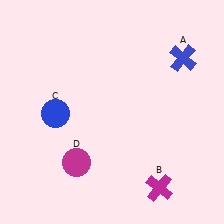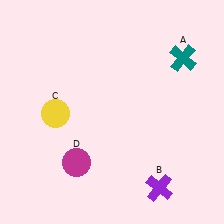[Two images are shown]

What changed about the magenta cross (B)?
In Image 1, B is magenta. In Image 2, it changed to purple.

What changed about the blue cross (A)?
In Image 1, A is blue. In Image 2, it changed to teal.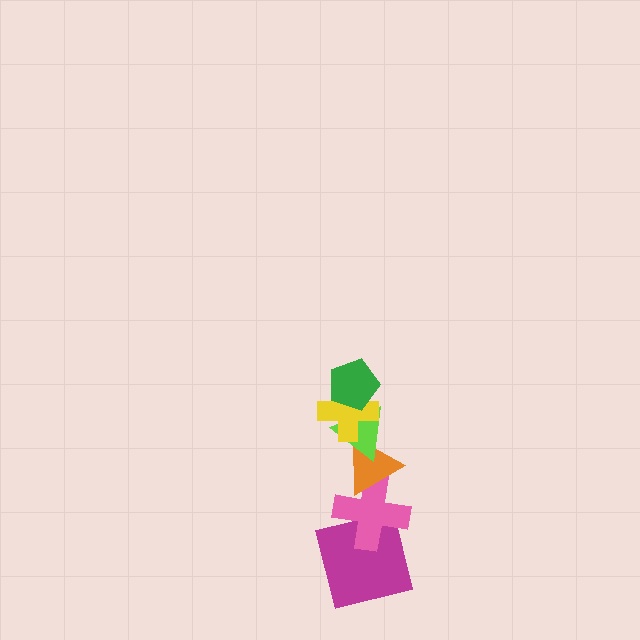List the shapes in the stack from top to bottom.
From top to bottom: the green pentagon, the yellow cross, the lime triangle, the orange triangle, the pink cross, the magenta square.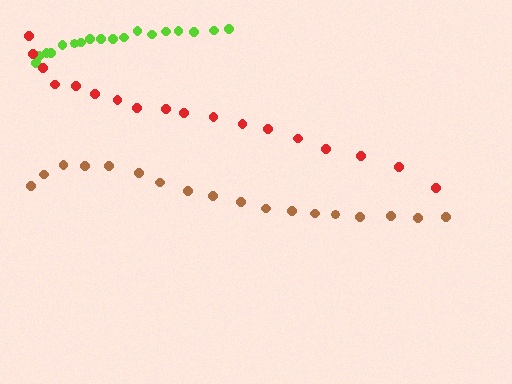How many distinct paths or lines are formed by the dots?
There are 3 distinct paths.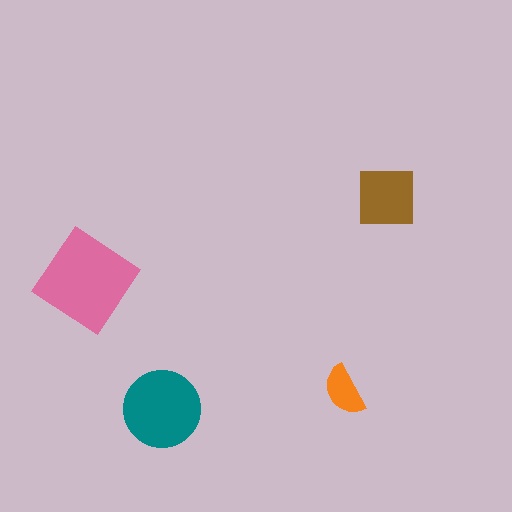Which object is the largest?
The pink diamond.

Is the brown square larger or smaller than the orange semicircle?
Larger.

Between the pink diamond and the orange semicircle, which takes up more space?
The pink diamond.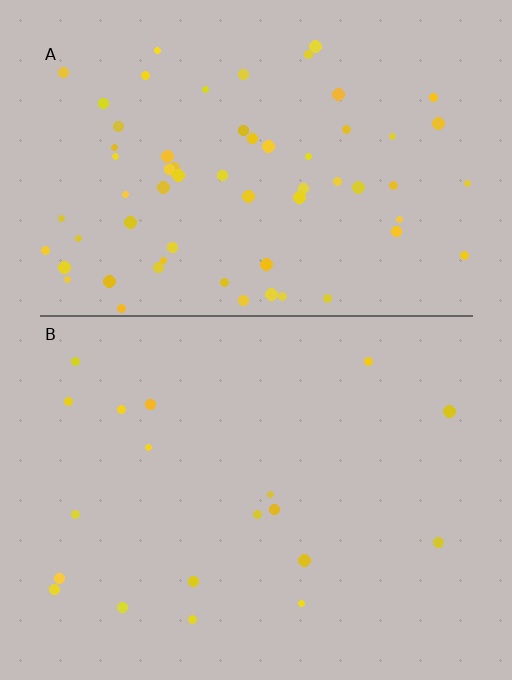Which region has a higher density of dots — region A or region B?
A (the top).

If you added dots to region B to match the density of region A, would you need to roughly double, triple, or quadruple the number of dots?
Approximately triple.